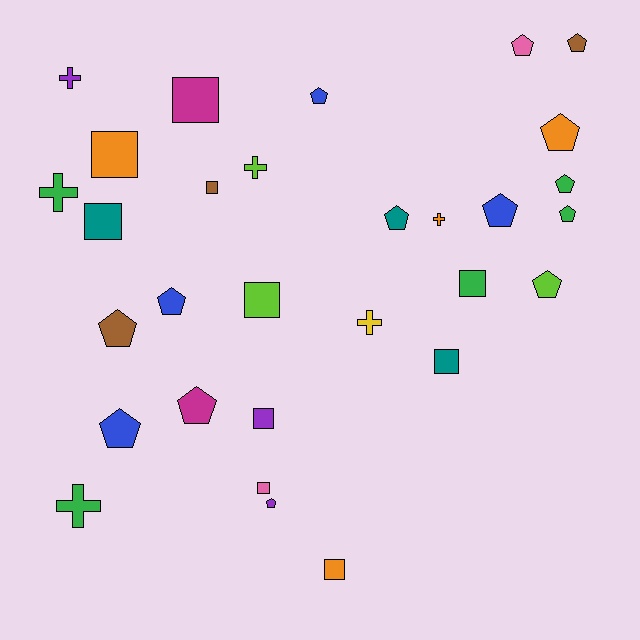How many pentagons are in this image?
There are 14 pentagons.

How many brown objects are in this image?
There are 3 brown objects.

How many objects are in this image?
There are 30 objects.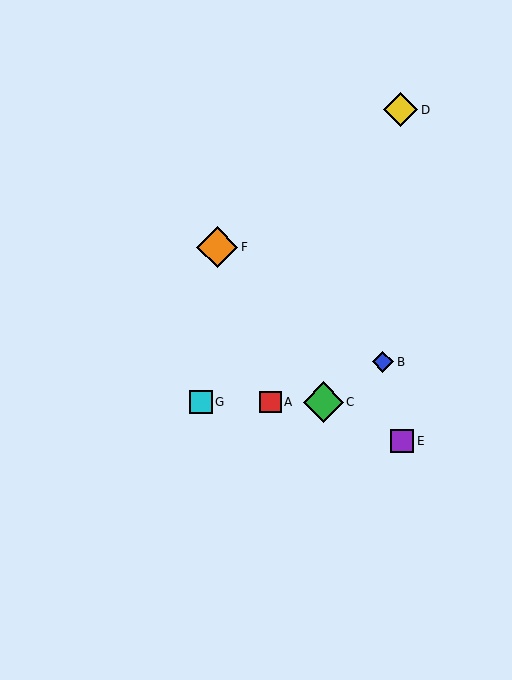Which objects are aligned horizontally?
Objects A, C, G are aligned horizontally.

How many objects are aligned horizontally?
3 objects (A, C, G) are aligned horizontally.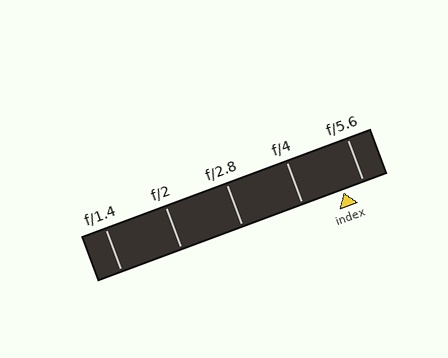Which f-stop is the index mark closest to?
The index mark is closest to f/5.6.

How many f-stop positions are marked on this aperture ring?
There are 5 f-stop positions marked.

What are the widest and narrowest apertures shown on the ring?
The widest aperture shown is f/1.4 and the narrowest is f/5.6.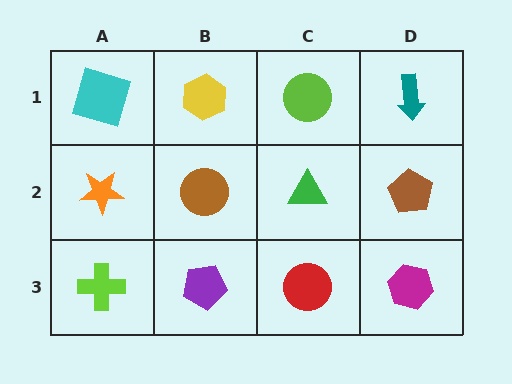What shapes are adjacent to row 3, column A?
An orange star (row 2, column A), a purple pentagon (row 3, column B).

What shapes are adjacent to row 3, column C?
A green triangle (row 2, column C), a purple pentagon (row 3, column B), a magenta hexagon (row 3, column D).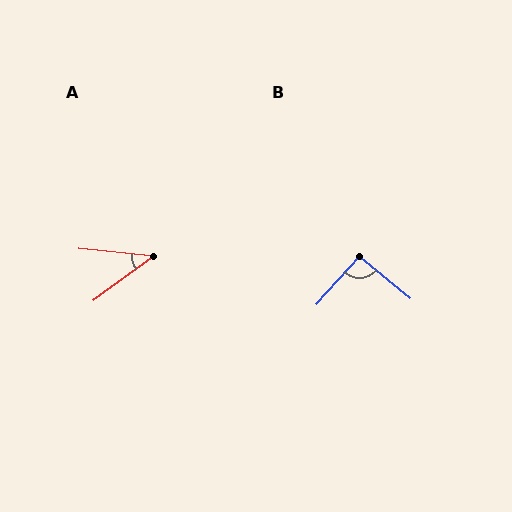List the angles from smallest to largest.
A (42°), B (93°).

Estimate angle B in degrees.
Approximately 93 degrees.